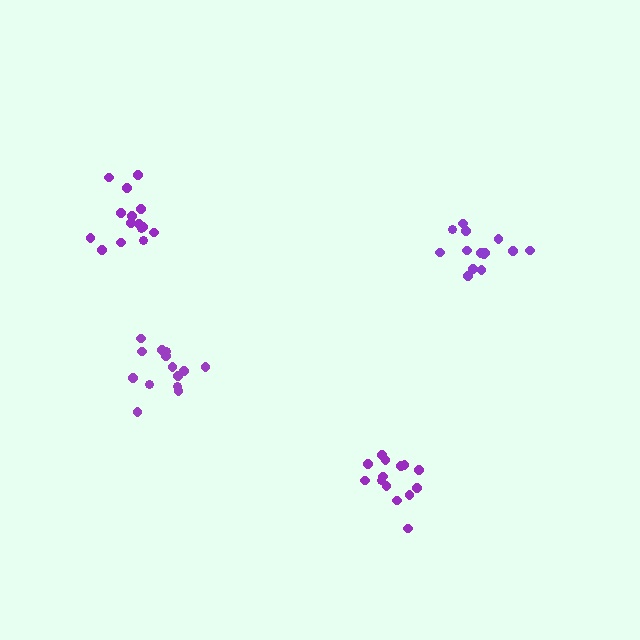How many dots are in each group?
Group 1: 14 dots, Group 2: 15 dots, Group 3: 14 dots, Group 4: 14 dots (57 total).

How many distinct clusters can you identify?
There are 4 distinct clusters.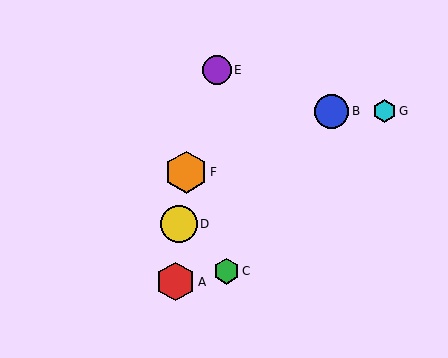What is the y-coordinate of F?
Object F is at y≈172.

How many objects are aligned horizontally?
2 objects (B, G) are aligned horizontally.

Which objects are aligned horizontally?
Objects B, G are aligned horizontally.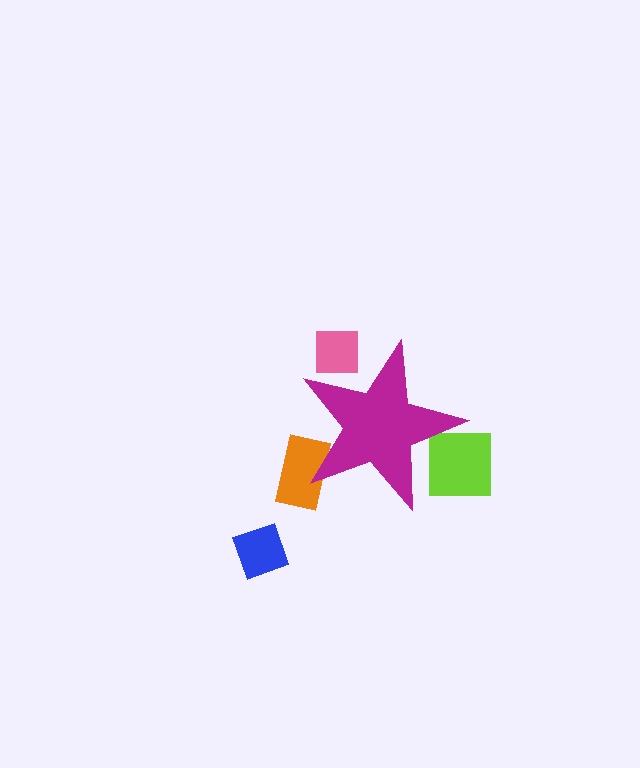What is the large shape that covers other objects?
A magenta star.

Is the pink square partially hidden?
Yes, the pink square is partially hidden behind the magenta star.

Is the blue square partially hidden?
No, the blue square is fully visible.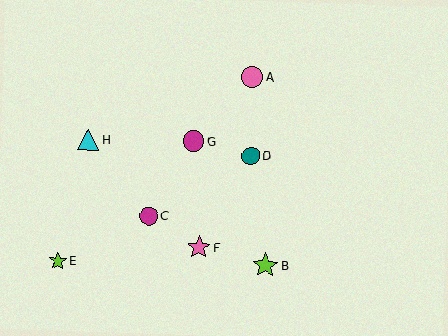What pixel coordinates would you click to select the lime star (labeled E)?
Click at (58, 261) to select the lime star E.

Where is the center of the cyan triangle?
The center of the cyan triangle is at (88, 140).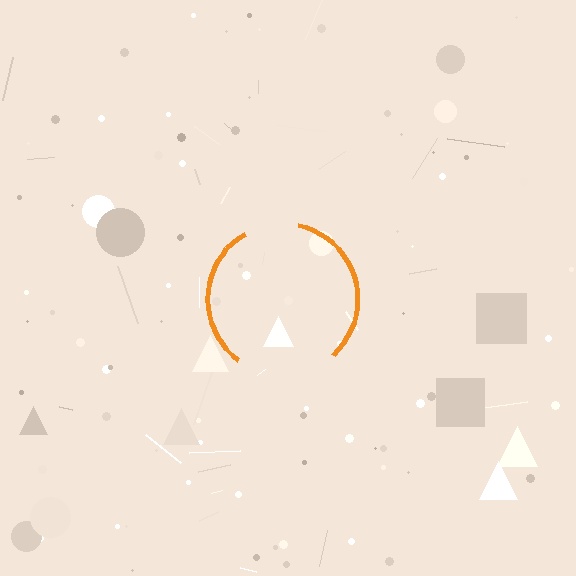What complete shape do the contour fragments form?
The contour fragments form a circle.